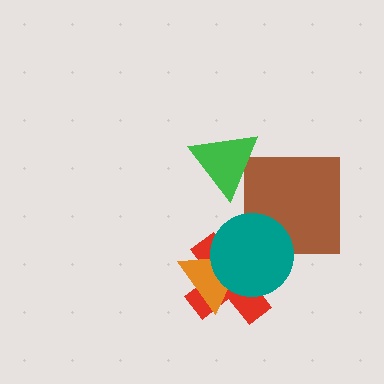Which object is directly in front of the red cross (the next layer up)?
The orange triangle is directly in front of the red cross.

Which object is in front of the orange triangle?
The teal circle is in front of the orange triangle.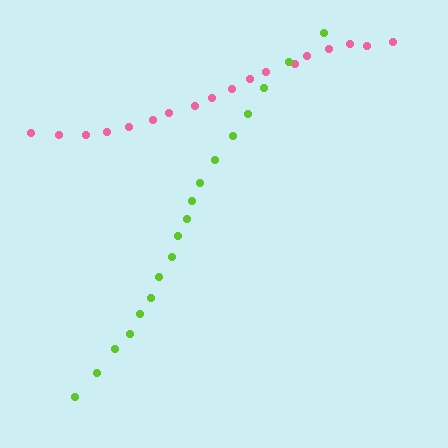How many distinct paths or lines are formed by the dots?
There are 2 distinct paths.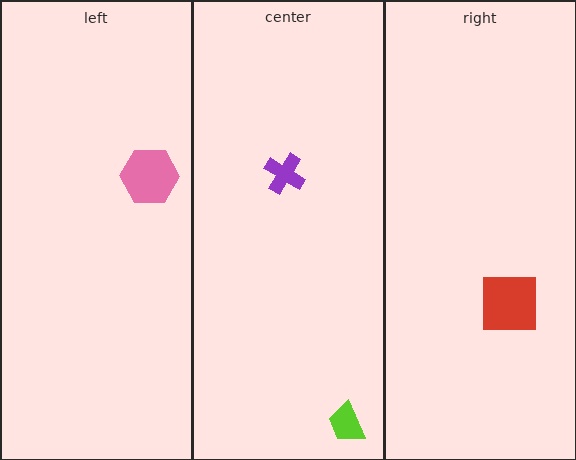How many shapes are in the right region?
1.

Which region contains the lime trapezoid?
The center region.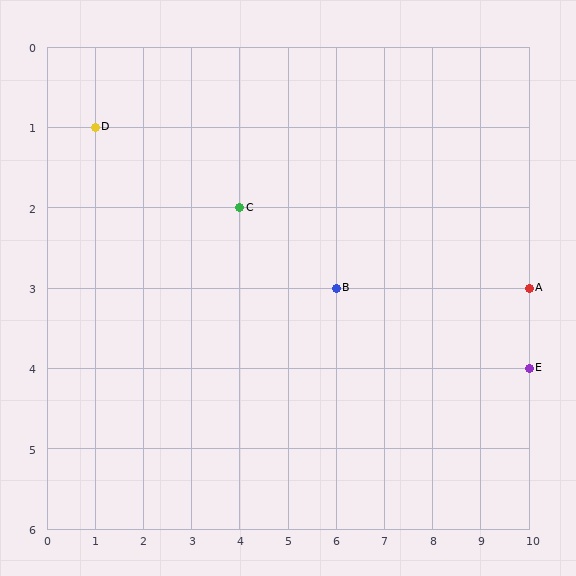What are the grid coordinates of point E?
Point E is at grid coordinates (10, 4).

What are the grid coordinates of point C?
Point C is at grid coordinates (4, 2).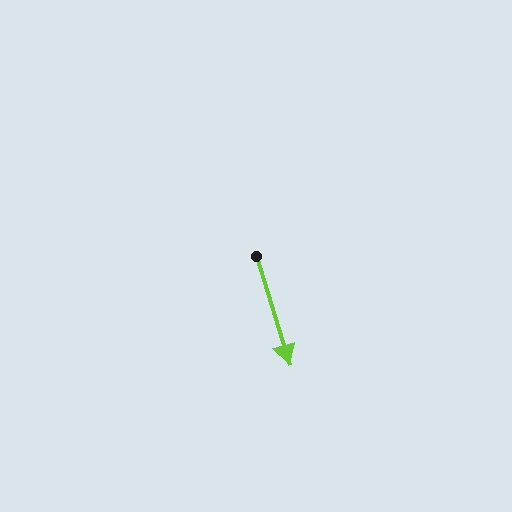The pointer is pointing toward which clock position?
Roughly 5 o'clock.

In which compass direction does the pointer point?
South.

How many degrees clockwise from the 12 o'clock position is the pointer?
Approximately 163 degrees.